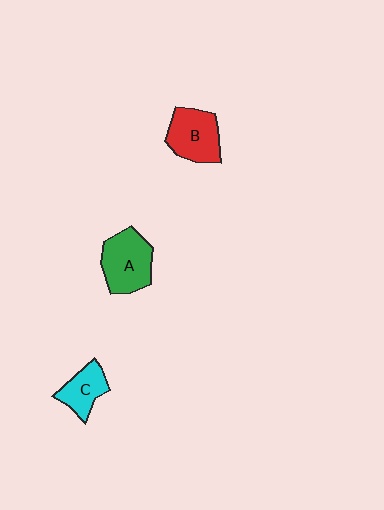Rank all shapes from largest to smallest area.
From largest to smallest: A (green), B (red), C (cyan).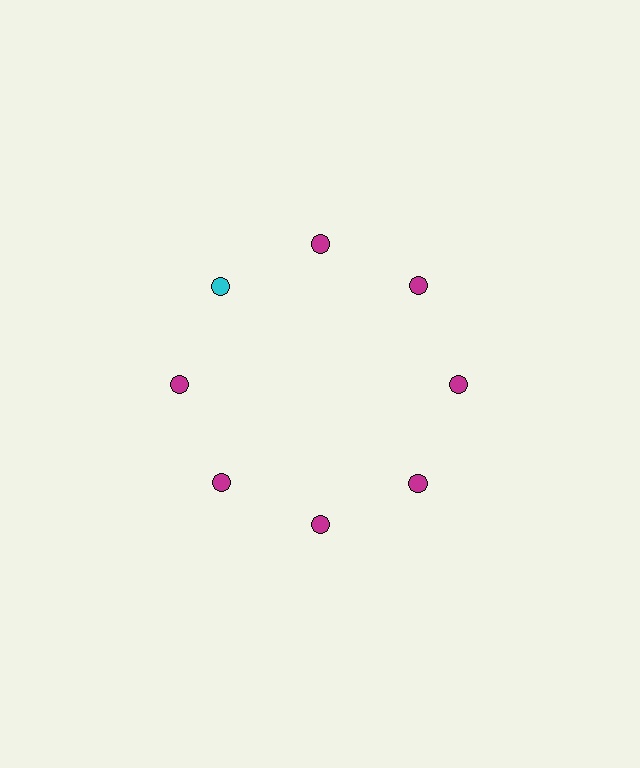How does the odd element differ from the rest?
It has a different color: cyan instead of magenta.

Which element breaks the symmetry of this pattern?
The cyan circle at roughly the 10 o'clock position breaks the symmetry. All other shapes are magenta circles.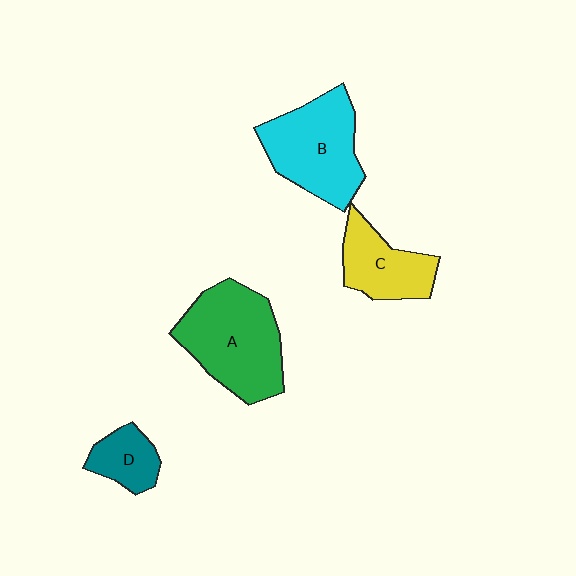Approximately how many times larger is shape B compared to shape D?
Approximately 2.4 times.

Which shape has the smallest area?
Shape D (teal).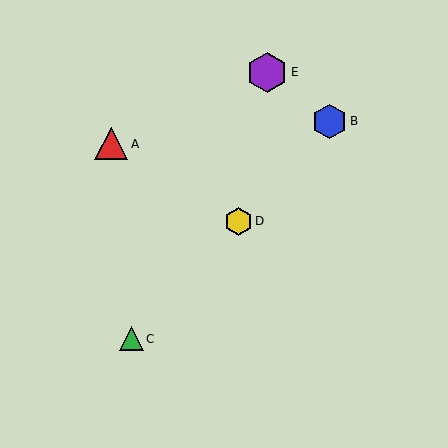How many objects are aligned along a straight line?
3 objects (B, C, D) are aligned along a straight line.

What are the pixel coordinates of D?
Object D is at (238, 221).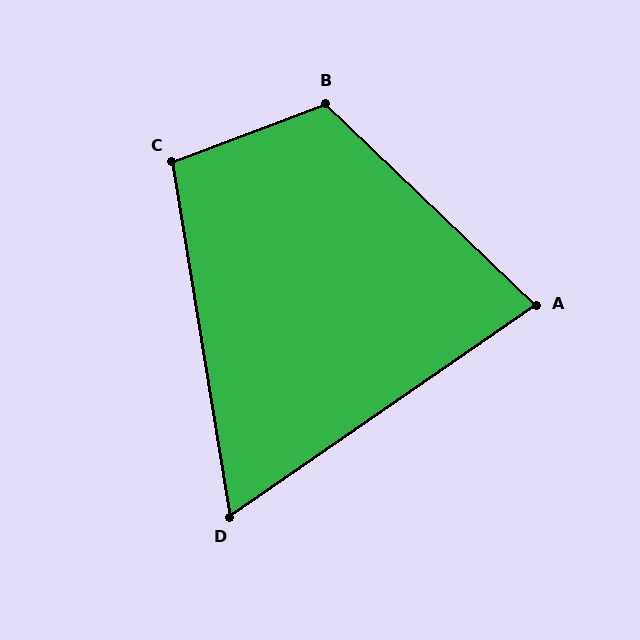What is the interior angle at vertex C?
Approximately 102 degrees (obtuse).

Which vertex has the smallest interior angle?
D, at approximately 65 degrees.